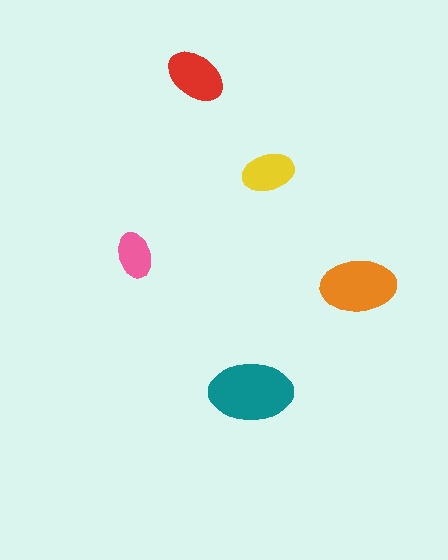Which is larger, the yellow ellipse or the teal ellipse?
The teal one.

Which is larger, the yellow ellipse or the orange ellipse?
The orange one.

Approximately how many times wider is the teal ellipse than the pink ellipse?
About 2 times wider.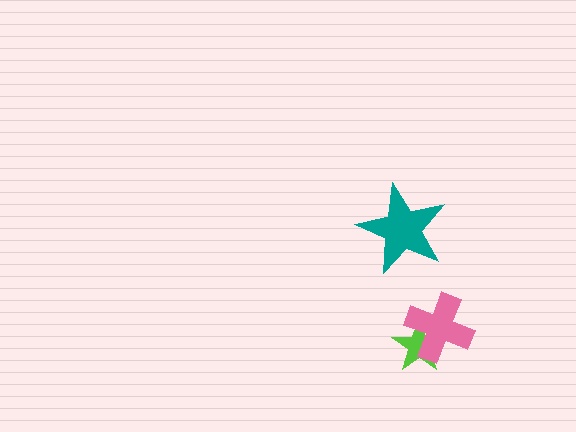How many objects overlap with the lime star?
1 object overlaps with the lime star.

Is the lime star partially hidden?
Yes, it is partially covered by another shape.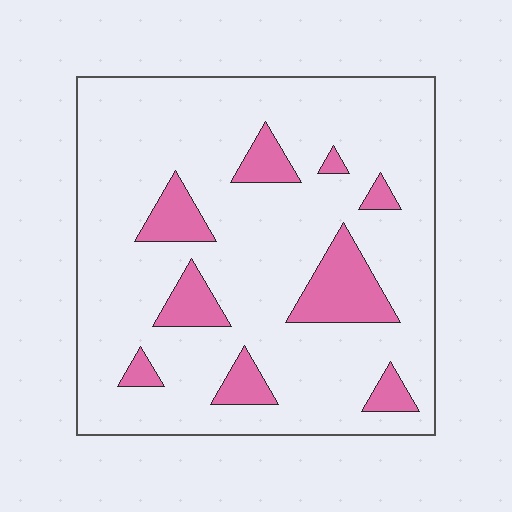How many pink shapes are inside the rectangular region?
9.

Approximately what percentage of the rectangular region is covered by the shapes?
Approximately 15%.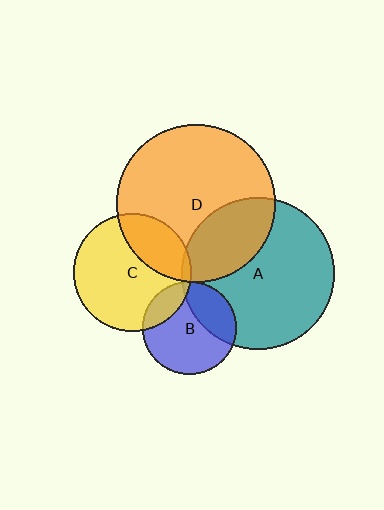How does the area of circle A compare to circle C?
Approximately 1.7 times.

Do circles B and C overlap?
Yes.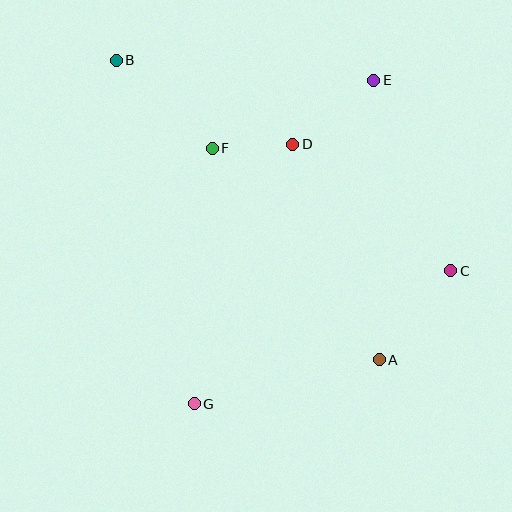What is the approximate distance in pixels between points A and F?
The distance between A and F is approximately 270 pixels.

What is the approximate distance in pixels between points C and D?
The distance between C and D is approximately 202 pixels.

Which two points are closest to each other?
Points D and F are closest to each other.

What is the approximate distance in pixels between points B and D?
The distance between B and D is approximately 196 pixels.